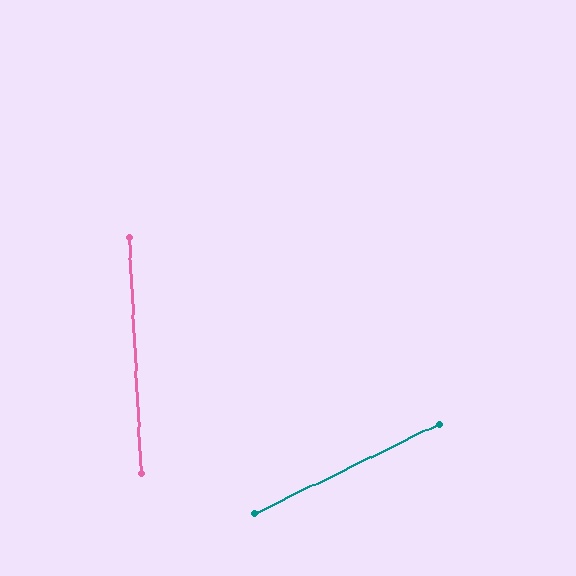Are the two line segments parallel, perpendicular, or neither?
Neither parallel nor perpendicular — they differ by about 67°.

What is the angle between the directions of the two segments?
Approximately 67 degrees.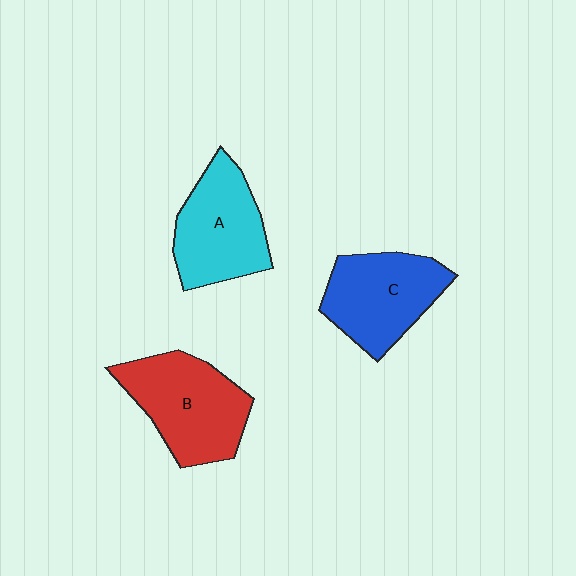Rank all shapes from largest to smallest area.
From largest to smallest: B (red), C (blue), A (cyan).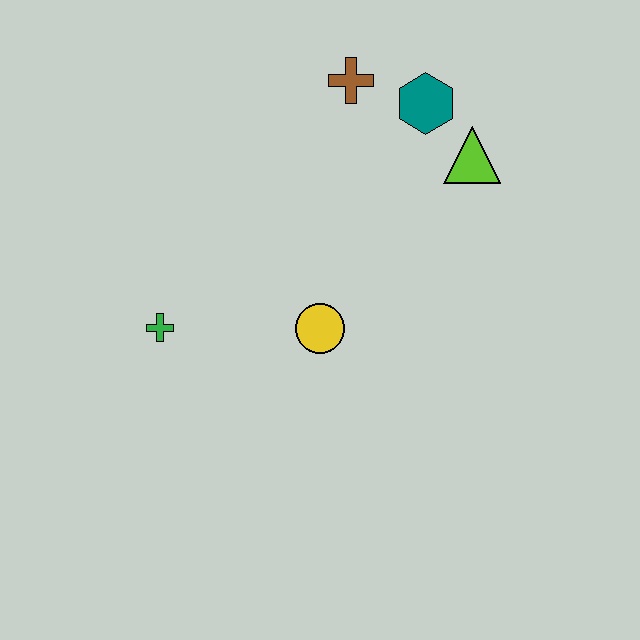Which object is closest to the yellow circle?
The green cross is closest to the yellow circle.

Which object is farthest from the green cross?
The lime triangle is farthest from the green cross.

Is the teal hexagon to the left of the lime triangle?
Yes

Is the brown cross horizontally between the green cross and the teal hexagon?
Yes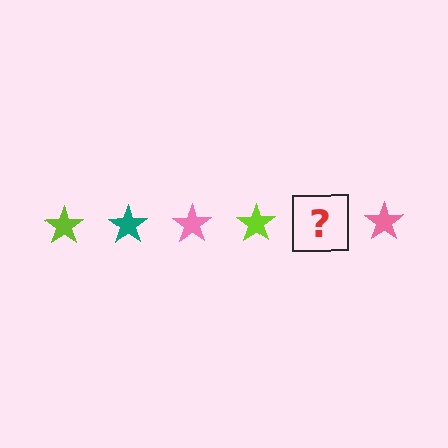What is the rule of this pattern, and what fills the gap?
The rule is that the pattern cycles through lime, teal, pink stars. The gap should be filled with a teal star.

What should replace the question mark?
The question mark should be replaced with a teal star.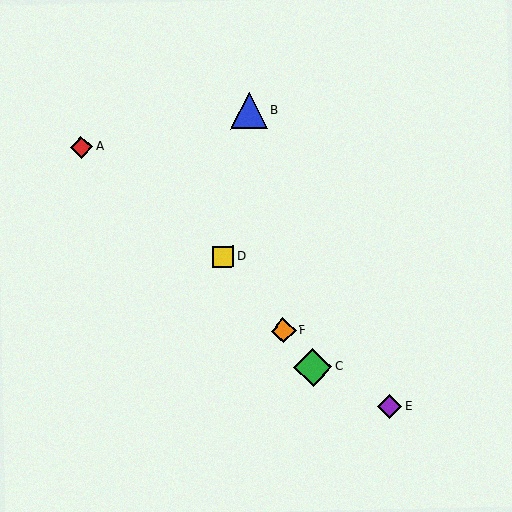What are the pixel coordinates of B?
Object B is at (249, 111).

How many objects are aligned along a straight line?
3 objects (C, D, F) are aligned along a straight line.